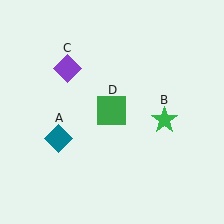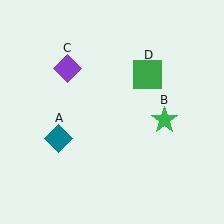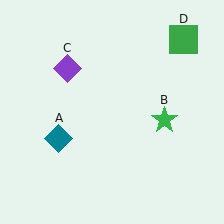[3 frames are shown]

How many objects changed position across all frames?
1 object changed position: green square (object D).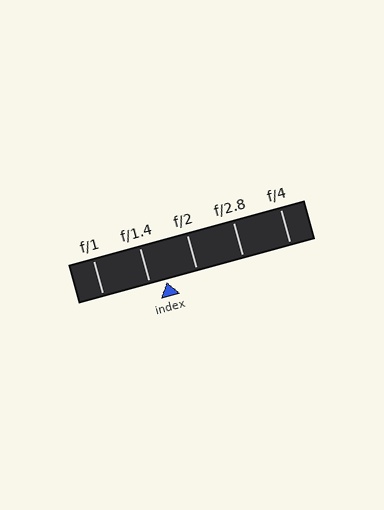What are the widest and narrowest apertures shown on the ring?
The widest aperture shown is f/1 and the narrowest is f/4.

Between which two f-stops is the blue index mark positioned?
The index mark is between f/1.4 and f/2.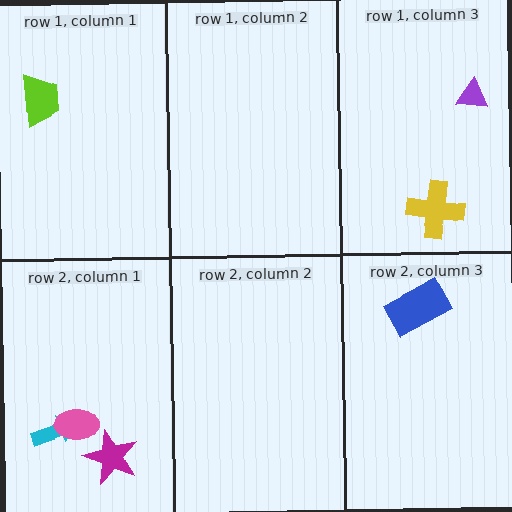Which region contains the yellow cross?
The row 1, column 3 region.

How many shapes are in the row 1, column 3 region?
2.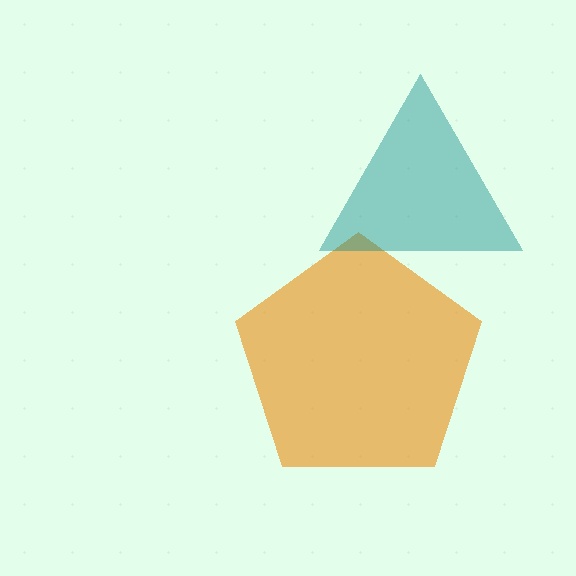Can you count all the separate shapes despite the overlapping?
Yes, there are 2 separate shapes.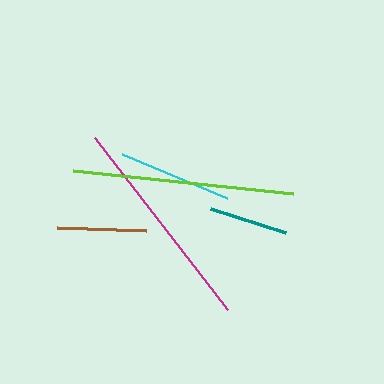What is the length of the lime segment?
The lime segment is approximately 222 pixels long.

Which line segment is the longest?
The lime line is the longest at approximately 222 pixels.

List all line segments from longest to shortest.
From longest to shortest: lime, magenta, cyan, brown, teal.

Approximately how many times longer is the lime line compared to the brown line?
The lime line is approximately 2.5 times the length of the brown line.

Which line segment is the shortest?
The teal line is the shortest at approximately 78 pixels.